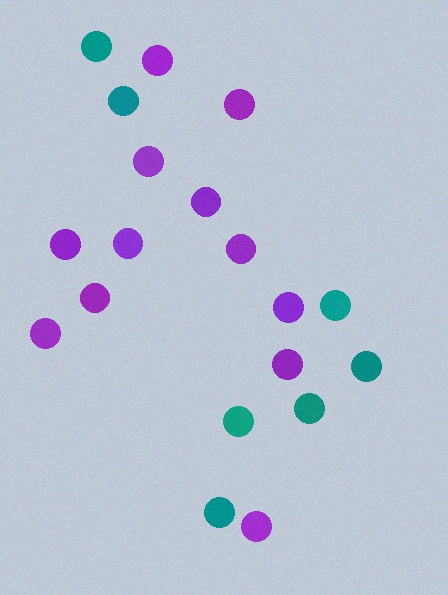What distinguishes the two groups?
There are 2 groups: one group of teal circles (7) and one group of purple circles (12).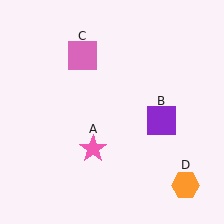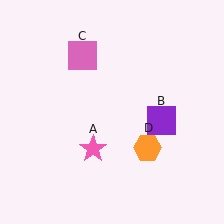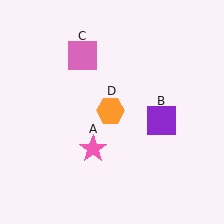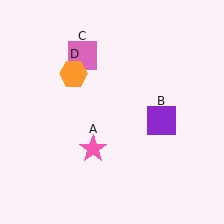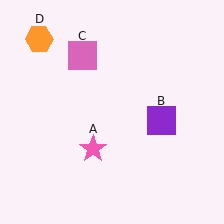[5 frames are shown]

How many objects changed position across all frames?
1 object changed position: orange hexagon (object D).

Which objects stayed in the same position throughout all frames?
Pink star (object A) and purple square (object B) and pink square (object C) remained stationary.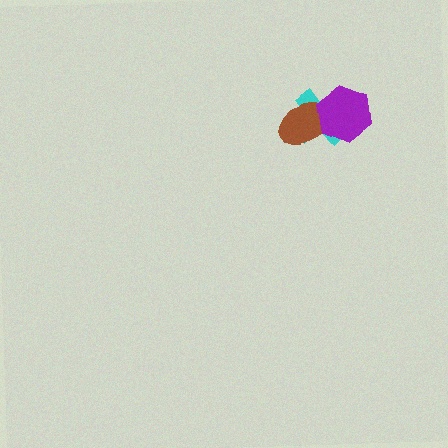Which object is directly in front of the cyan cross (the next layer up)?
The brown ellipse is directly in front of the cyan cross.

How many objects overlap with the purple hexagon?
2 objects overlap with the purple hexagon.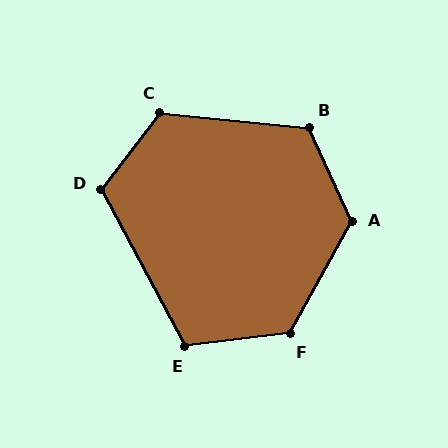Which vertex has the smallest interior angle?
E, at approximately 112 degrees.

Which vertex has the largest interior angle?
A, at approximately 126 degrees.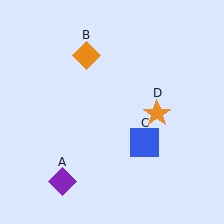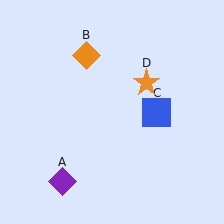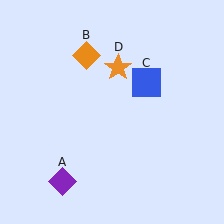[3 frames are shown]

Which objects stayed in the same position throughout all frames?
Purple diamond (object A) and orange diamond (object B) remained stationary.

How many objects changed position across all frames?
2 objects changed position: blue square (object C), orange star (object D).